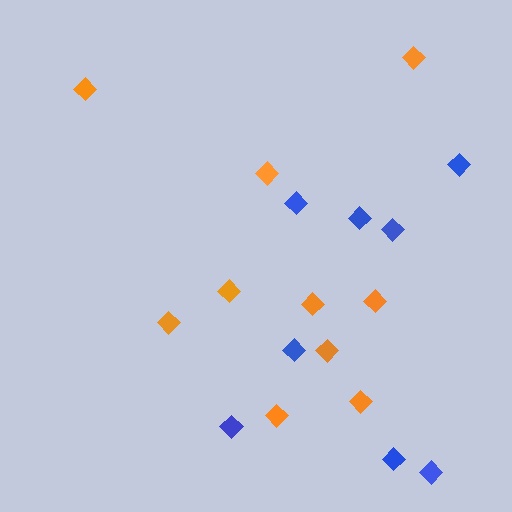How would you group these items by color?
There are 2 groups: one group of orange diamonds (10) and one group of blue diamonds (8).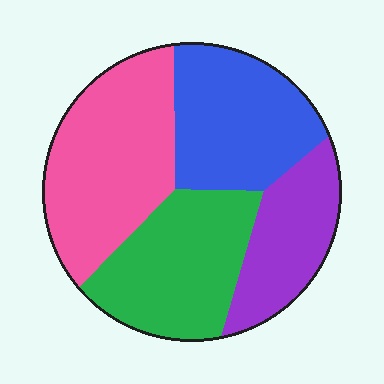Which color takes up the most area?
Pink, at roughly 30%.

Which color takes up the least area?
Purple, at roughly 20%.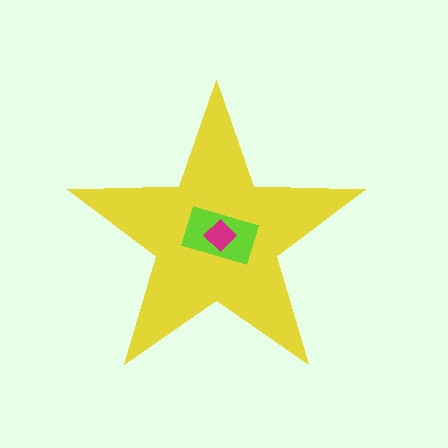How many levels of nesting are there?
3.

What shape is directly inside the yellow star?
The lime rectangle.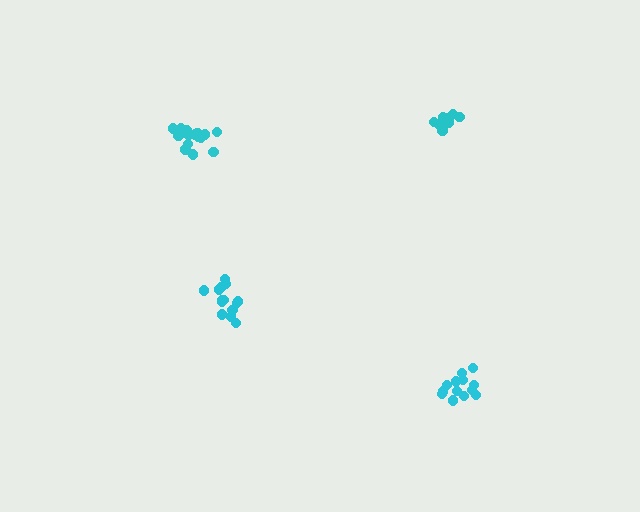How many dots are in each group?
Group 1: 13 dots, Group 2: 15 dots, Group 3: 15 dots, Group 4: 10 dots (53 total).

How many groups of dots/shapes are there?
There are 4 groups.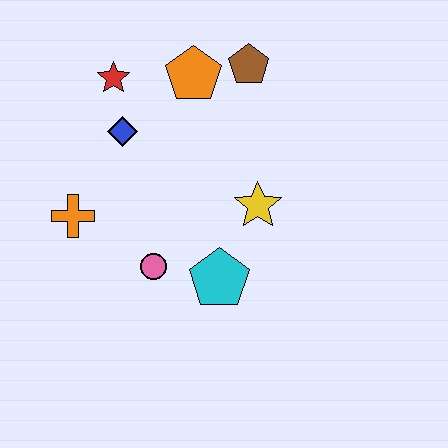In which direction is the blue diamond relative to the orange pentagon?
The blue diamond is to the left of the orange pentagon.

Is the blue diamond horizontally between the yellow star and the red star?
Yes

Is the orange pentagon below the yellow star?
No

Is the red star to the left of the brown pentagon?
Yes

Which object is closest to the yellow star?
The cyan pentagon is closest to the yellow star.